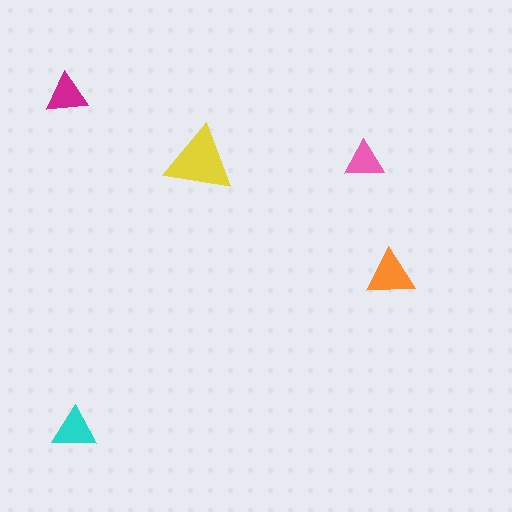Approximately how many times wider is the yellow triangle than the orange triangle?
About 1.5 times wider.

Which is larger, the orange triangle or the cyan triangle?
The orange one.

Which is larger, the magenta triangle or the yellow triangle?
The yellow one.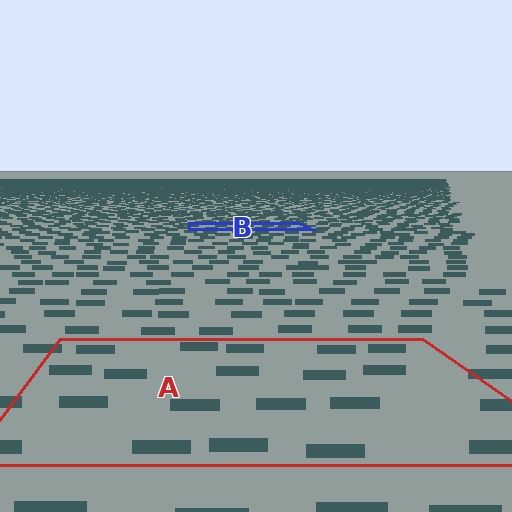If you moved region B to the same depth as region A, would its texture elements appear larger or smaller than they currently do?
They would appear larger. At a closer depth, the same texture elements are projected at a bigger on-screen size.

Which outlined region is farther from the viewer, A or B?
Region B is farther from the viewer — the texture elements inside it appear smaller and more densely packed.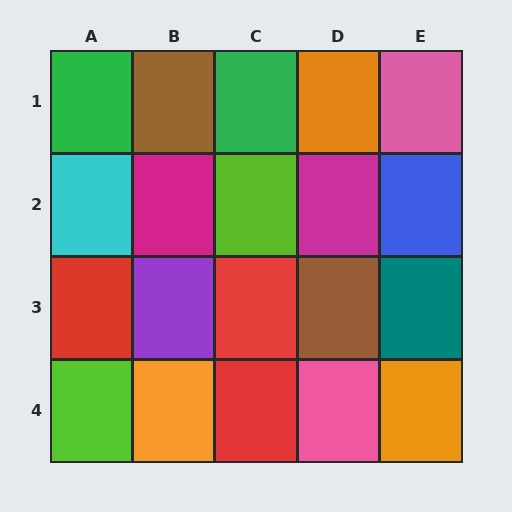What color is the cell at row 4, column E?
Orange.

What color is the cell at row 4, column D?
Pink.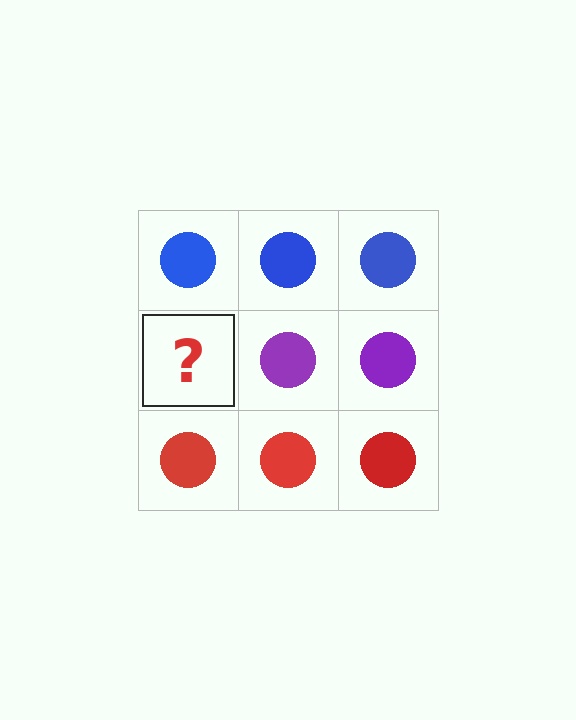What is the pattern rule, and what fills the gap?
The rule is that each row has a consistent color. The gap should be filled with a purple circle.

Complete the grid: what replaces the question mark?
The question mark should be replaced with a purple circle.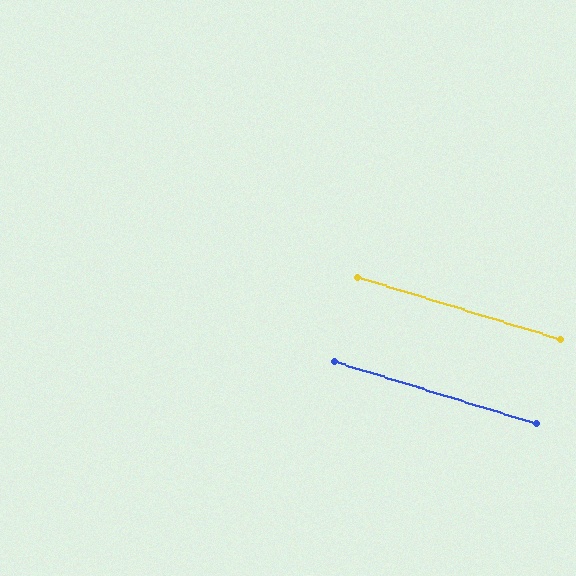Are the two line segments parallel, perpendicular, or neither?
Parallel — their directions differ by only 0.2°.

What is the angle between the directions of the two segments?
Approximately 0 degrees.